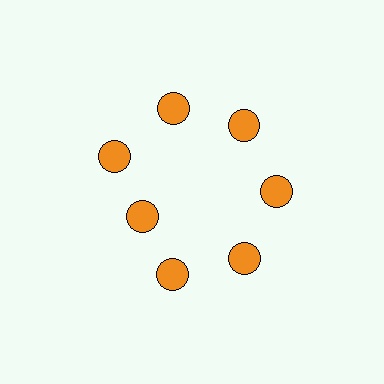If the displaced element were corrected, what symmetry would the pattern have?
It would have 7-fold rotational symmetry — the pattern would map onto itself every 51 degrees.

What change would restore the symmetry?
The symmetry would be restored by moving it outward, back onto the ring so that all 7 circles sit at equal angles and equal distance from the center.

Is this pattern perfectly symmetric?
No. The 7 orange circles are arranged in a ring, but one element near the 8 o'clock position is pulled inward toward the center, breaking the 7-fold rotational symmetry.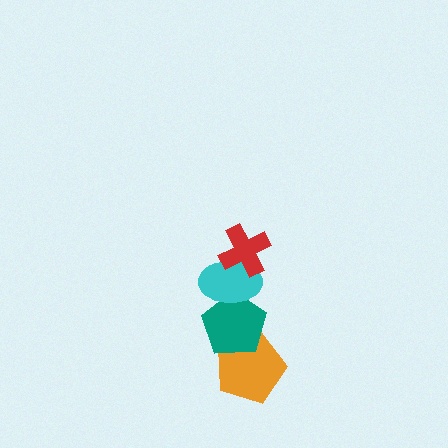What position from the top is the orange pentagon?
The orange pentagon is 4th from the top.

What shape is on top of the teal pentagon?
The cyan ellipse is on top of the teal pentagon.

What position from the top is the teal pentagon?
The teal pentagon is 3rd from the top.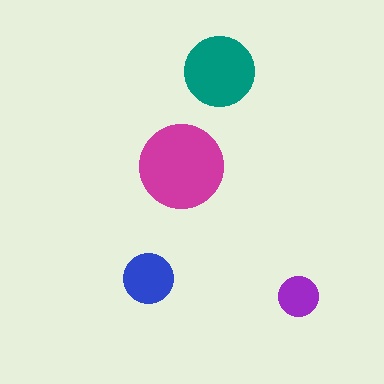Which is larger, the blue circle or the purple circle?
The blue one.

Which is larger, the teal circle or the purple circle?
The teal one.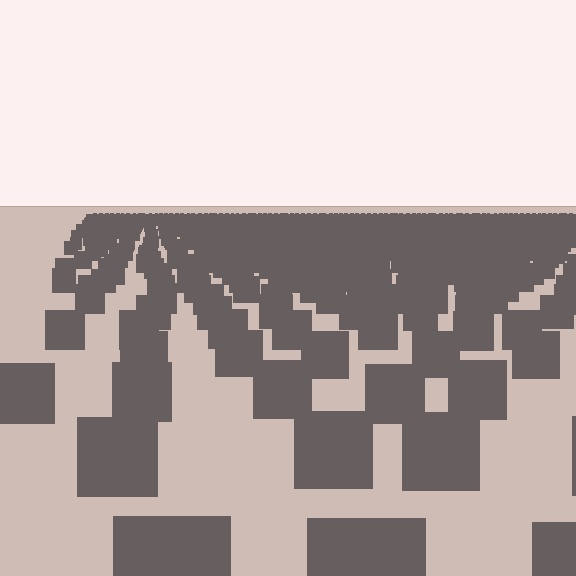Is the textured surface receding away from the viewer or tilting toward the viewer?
The surface is receding away from the viewer. Texture elements get smaller and denser toward the top.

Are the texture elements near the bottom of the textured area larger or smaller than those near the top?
Larger. Near the bottom, elements are closer to the viewer and appear at a bigger on-screen size.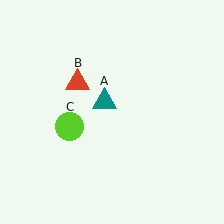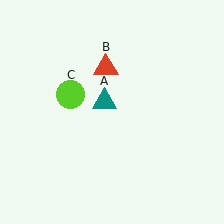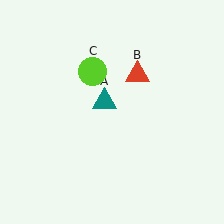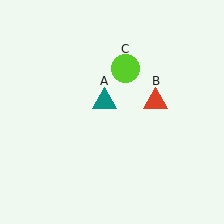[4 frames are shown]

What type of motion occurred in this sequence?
The red triangle (object B), lime circle (object C) rotated clockwise around the center of the scene.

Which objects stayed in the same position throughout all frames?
Teal triangle (object A) remained stationary.